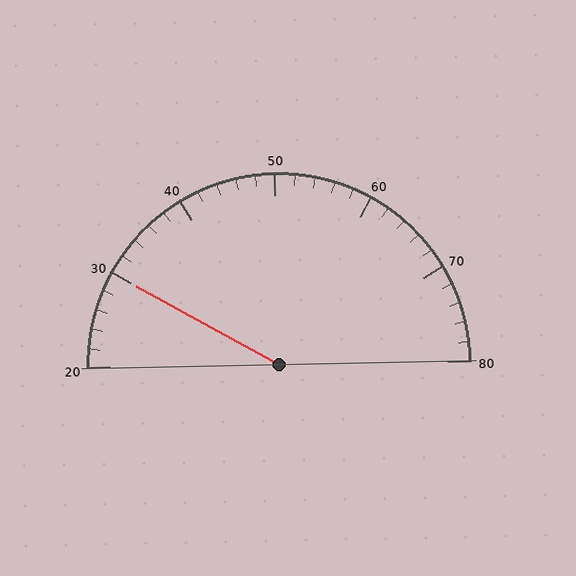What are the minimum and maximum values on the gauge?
The gauge ranges from 20 to 80.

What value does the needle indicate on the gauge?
The needle indicates approximately 30.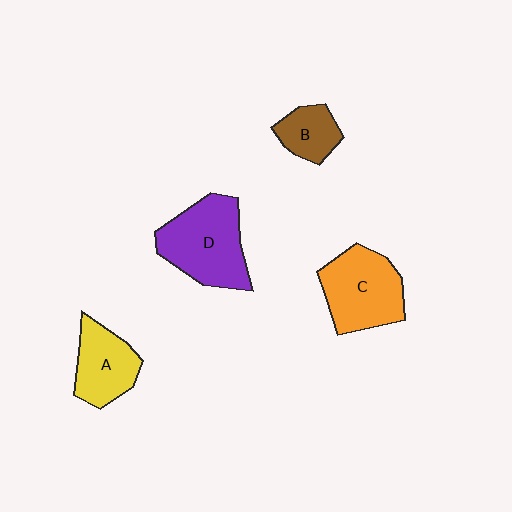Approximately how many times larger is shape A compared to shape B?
Approximately 1.5 times.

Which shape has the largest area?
Shape D (purple).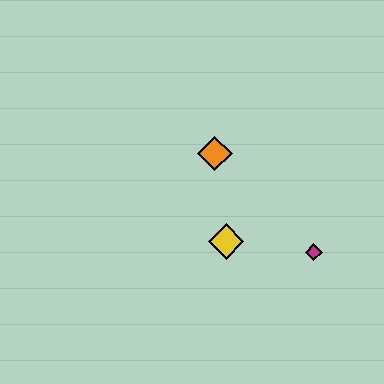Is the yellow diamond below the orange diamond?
Yes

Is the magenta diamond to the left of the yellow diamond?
No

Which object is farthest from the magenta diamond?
The orange diamond is farthest from the magenta diamond.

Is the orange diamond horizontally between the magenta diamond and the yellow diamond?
No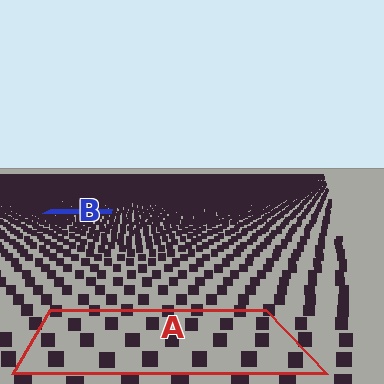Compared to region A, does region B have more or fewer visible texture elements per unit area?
Region B has more texture elements per unit area — they are packed more densely because it is farther away.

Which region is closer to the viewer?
Region A is closer. The texture elements there are larger and more spread out.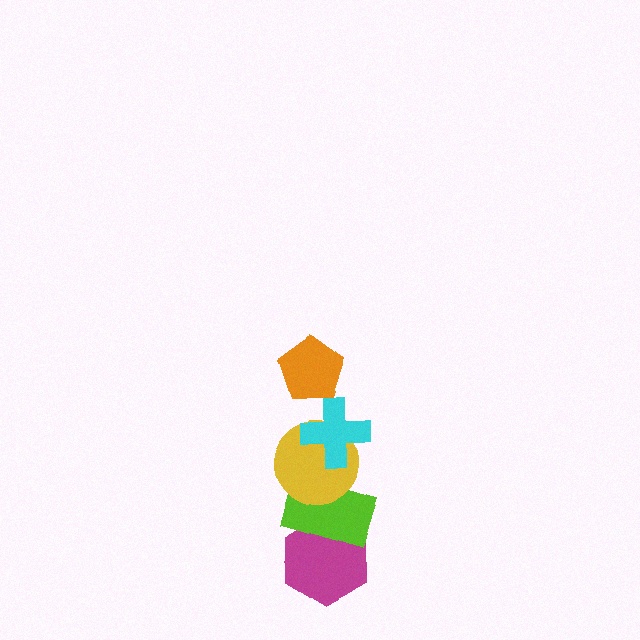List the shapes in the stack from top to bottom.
From top to bottom: the orange pentagon, the cyan cross, the yellow circle, the lime rectangle, the magenta hexagon.